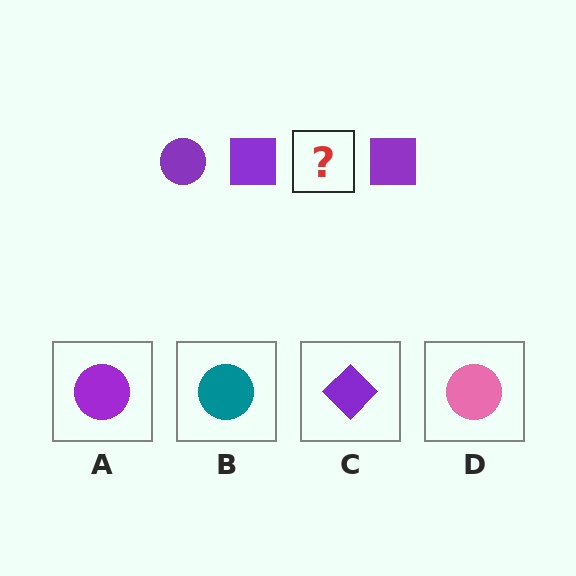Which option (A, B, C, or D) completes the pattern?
A.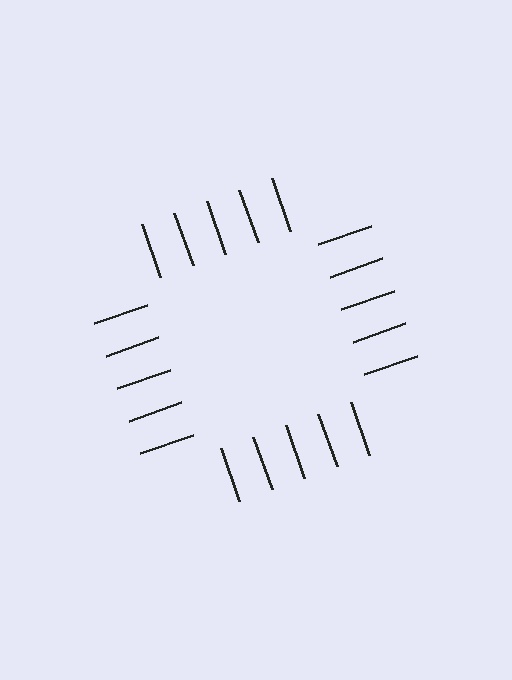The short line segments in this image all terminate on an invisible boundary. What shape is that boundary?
An illusory square — the line segments terminate on its edges but no continuous stroke is drawn.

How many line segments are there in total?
20 — 5 along each of the 4 edges.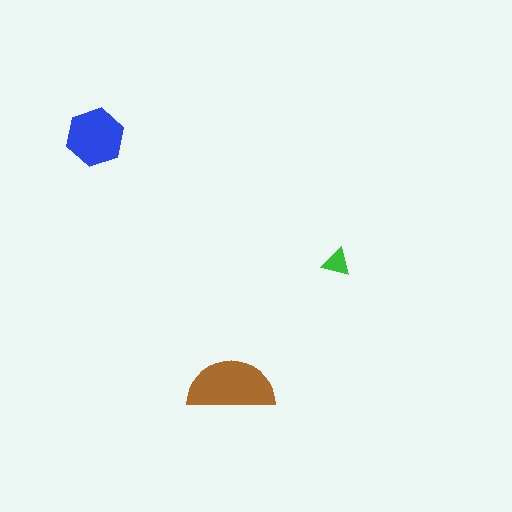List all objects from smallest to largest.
The green triangle, the blue hexagon, the brown semicircle.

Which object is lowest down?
The brown semicircle is bottommost.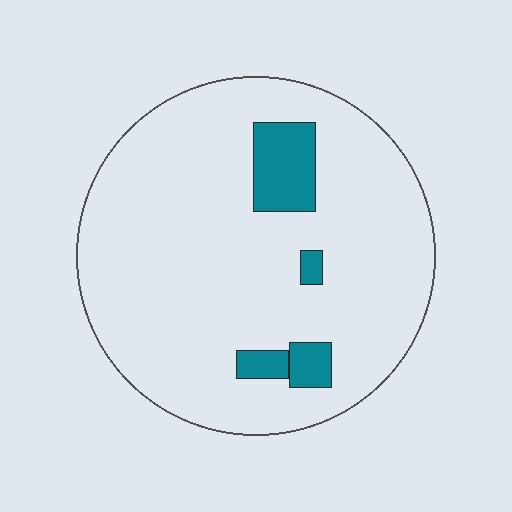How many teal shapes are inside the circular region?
4.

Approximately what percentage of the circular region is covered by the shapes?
Approximately 10%.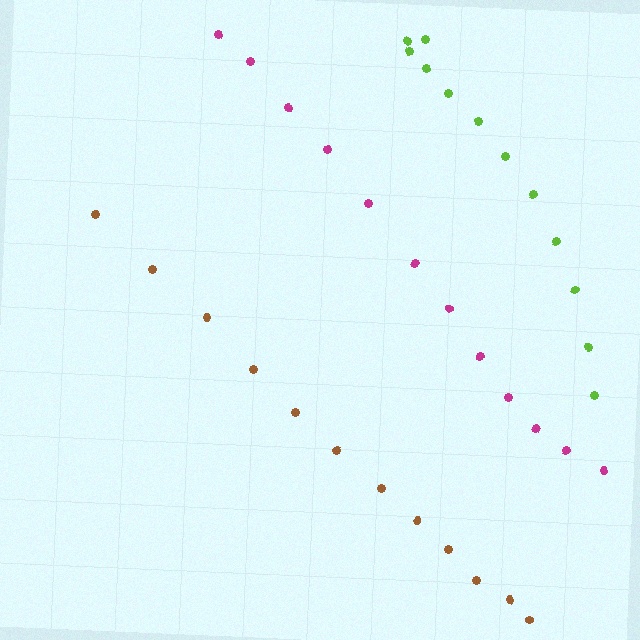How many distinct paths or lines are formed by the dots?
There are 3 distinct paths.